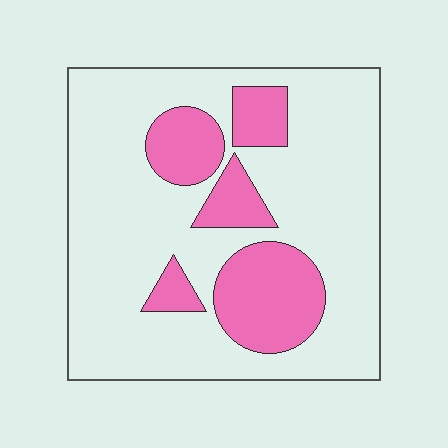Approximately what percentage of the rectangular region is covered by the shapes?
Approximately 25%.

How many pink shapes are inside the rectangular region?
5.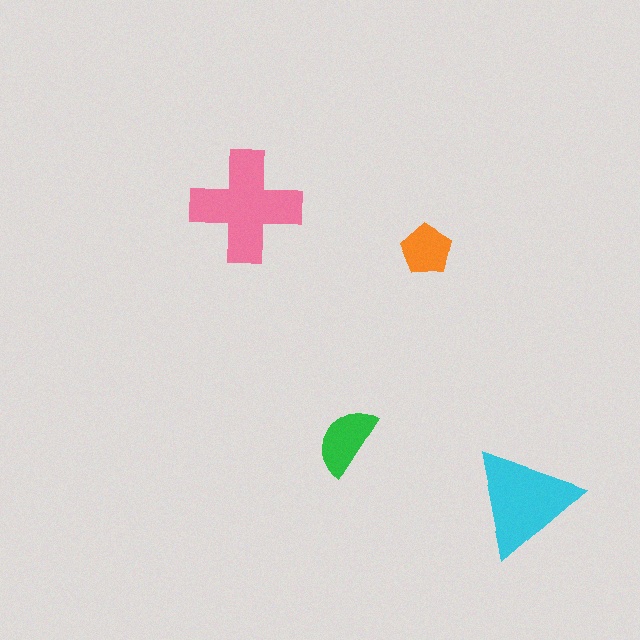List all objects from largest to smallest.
The pink cross, the cyan triangle, the green semicircle, the orange pentagon.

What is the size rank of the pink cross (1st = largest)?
1st.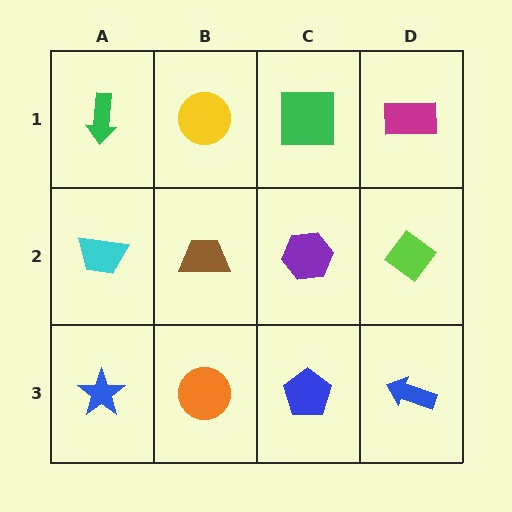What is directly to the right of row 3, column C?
A blue arrow.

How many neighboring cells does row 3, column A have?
2.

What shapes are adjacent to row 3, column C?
A purple hexagon (row 2, column C), an orange circle (row 3, column B), a blue arrow (row 3, column D).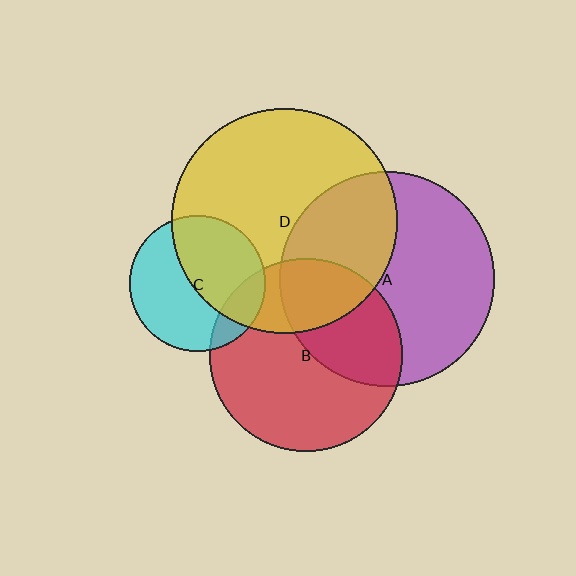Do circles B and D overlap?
Yes.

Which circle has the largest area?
Circle D (yellow).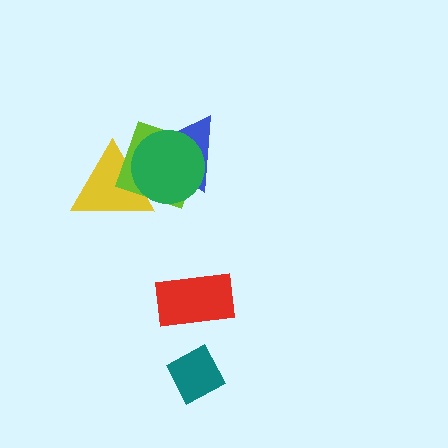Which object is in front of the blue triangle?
The green circle is in front of the blue triangle.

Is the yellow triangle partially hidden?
Yes, it is partially covered by another shape.